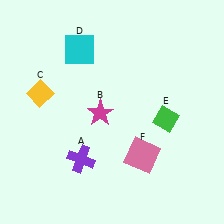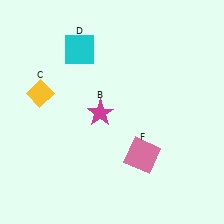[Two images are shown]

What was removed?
The purple cross (A), the green diamond (E) were removed in Image 2.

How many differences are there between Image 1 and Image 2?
There are 2 differences between the two images.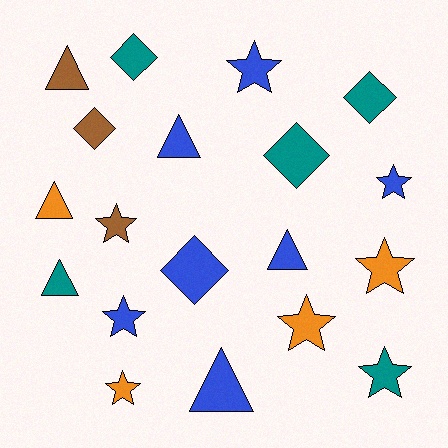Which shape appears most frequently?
Star, with 8 objects.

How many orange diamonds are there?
There are no orange diamonds.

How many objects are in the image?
There are 19 objects.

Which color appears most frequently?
Blue, with 7 objects.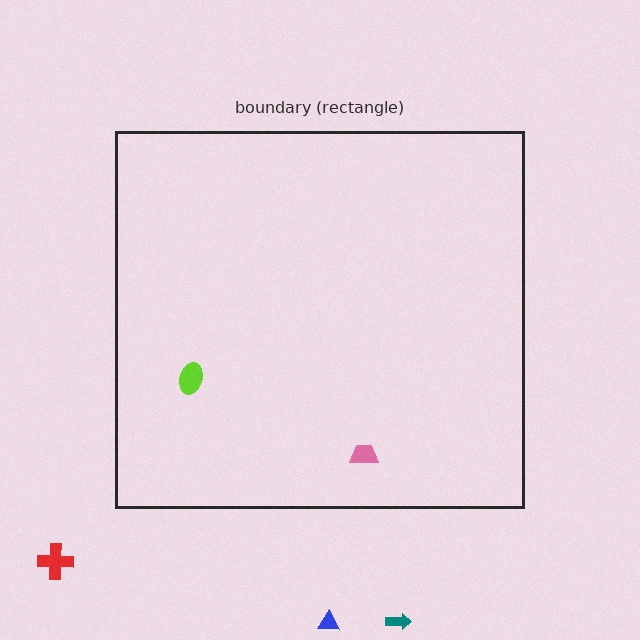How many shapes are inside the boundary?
2 inside, 3 outside.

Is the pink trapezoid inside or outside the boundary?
Inside.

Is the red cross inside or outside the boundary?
Outside.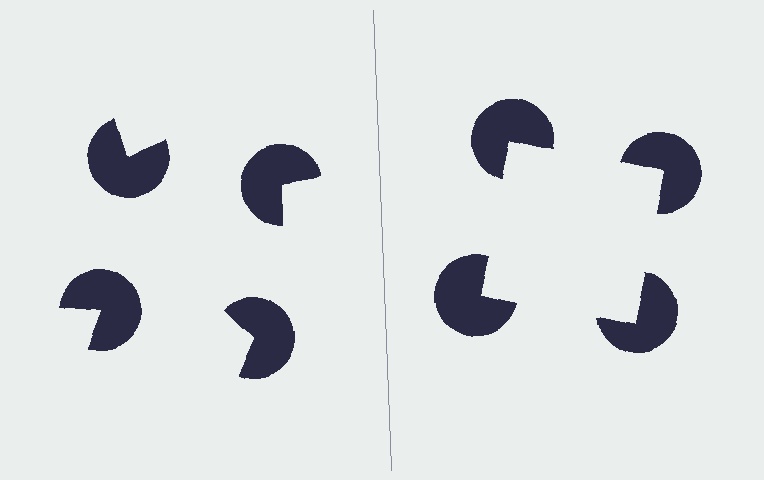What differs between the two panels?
The pac-man discs are positioned identically on both sides; only the wedge orientations differ. On the right they align to a square; on the left they are misaligned.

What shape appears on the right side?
An illusory square.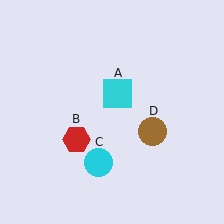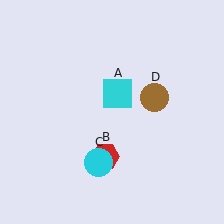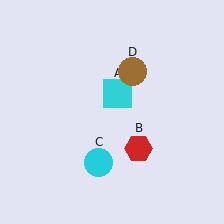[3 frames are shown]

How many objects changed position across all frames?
2 objects changed position: red hexagon (object B), brown circle (object D).